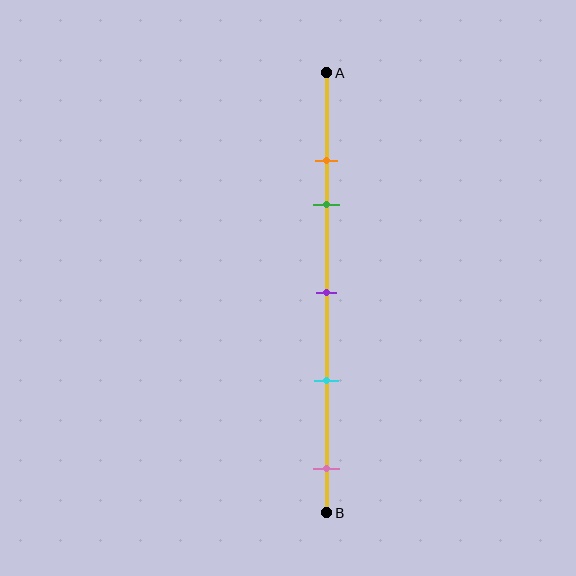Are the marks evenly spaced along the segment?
No, the marks are not evenly spaced.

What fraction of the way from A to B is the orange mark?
The orange mark is approximately 20% (0.2) of the way from A to B.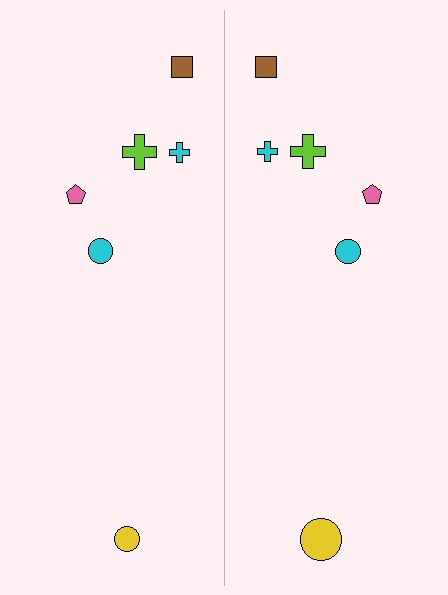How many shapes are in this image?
There are 12 shapes in this image.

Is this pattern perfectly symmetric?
No, the pattern is not perfectly symmetric. The yellow circle on the right side has a different size than its mirror counterpart.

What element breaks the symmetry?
The yellow circle on the right side has a different size than its mirror counterpart.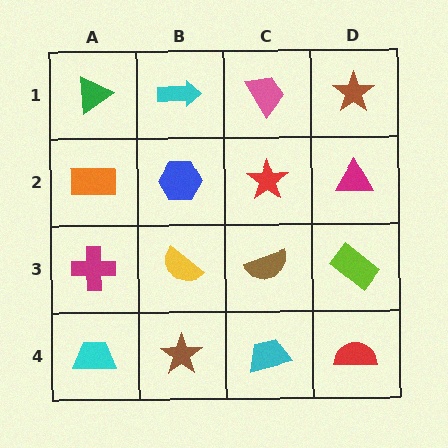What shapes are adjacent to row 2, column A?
A green triangle (row 1, column A), a magenta cross (row 3, column A), a blue hexagon (row 2, column B).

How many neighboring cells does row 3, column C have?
4.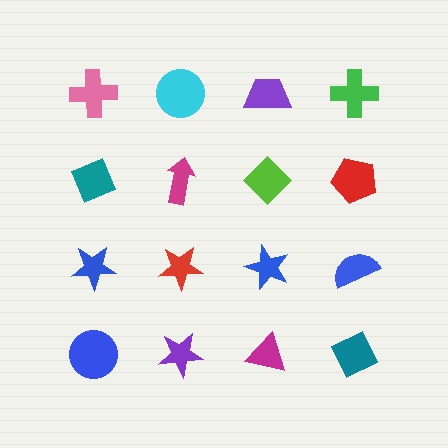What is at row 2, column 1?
A teal diamond.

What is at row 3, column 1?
A blue star.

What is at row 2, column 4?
A red pentagon.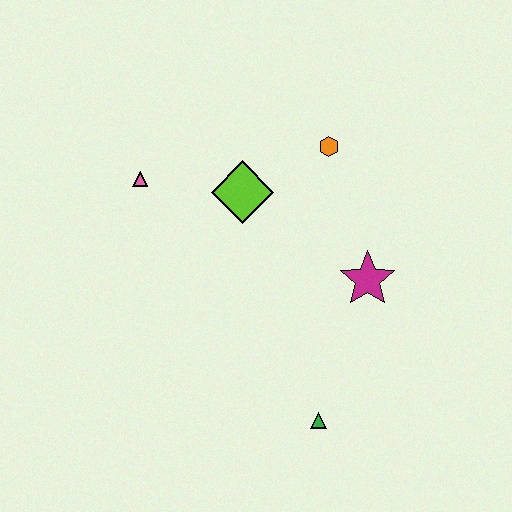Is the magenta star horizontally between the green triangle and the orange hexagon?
No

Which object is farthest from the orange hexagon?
The green triangle is farthest from the orange hexagon.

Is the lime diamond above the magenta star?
Yes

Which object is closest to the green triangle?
The magenta star is closest to the green triangle.